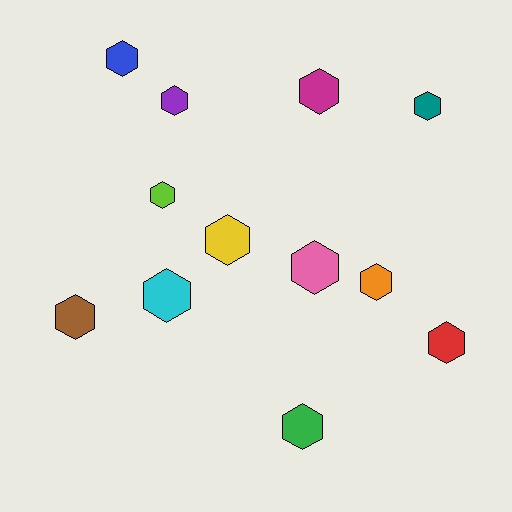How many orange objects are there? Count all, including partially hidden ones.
There is 1 orange object.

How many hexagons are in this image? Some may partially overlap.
There are 12 hexagons.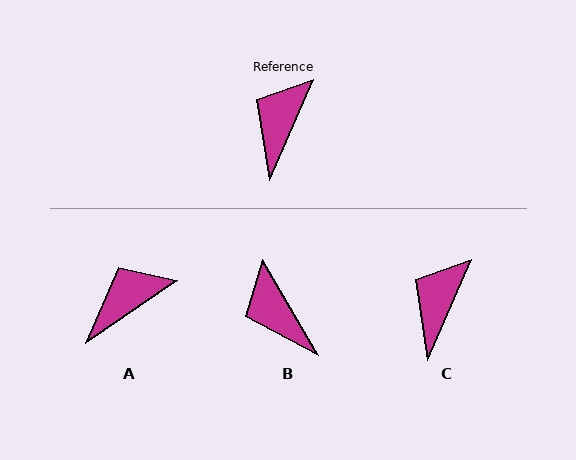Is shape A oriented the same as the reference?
No, it is off by about 32 degrees.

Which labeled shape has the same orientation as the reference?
C.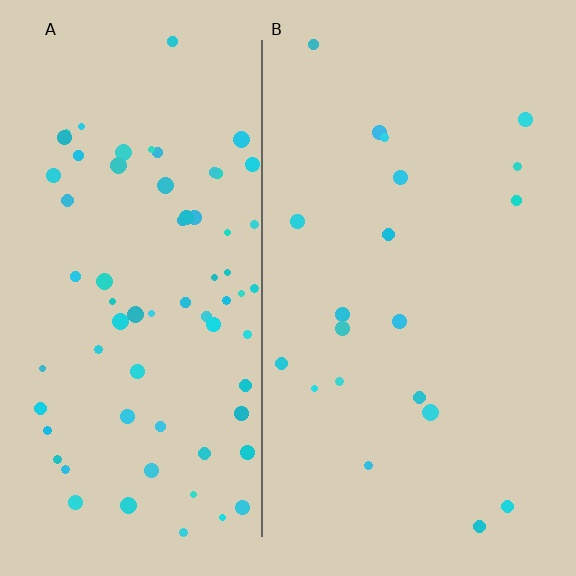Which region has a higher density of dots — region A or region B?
A (the left).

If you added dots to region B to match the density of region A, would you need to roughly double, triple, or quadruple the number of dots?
Approximately triple.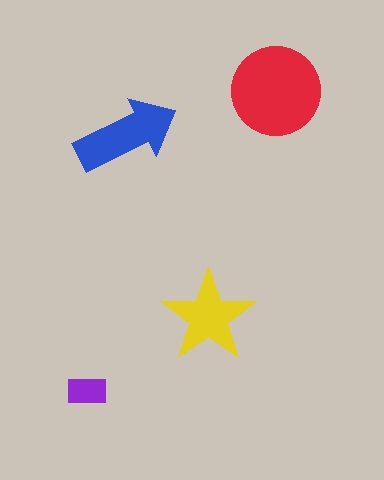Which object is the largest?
The red circle.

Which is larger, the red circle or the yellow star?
The red circle.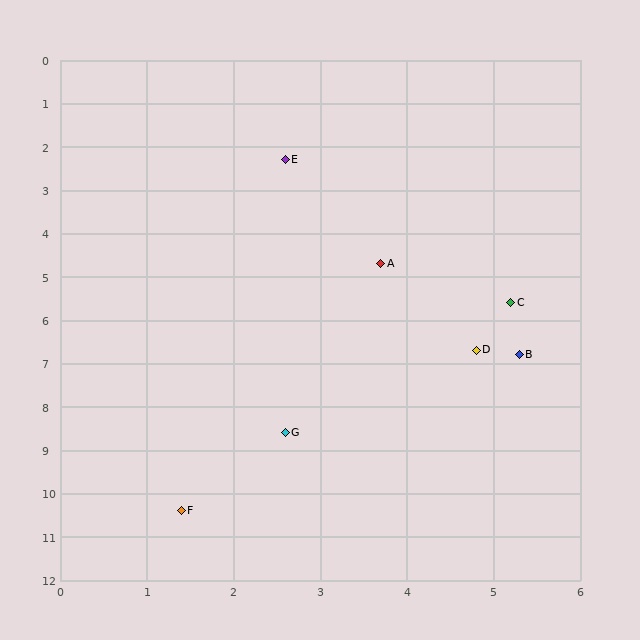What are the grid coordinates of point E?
Point E is at approximately (2.6, 2.3).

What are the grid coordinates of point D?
Point D is at approximately (4.8, 6.7).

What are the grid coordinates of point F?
Point F is at approximately (1.4, 10.4).